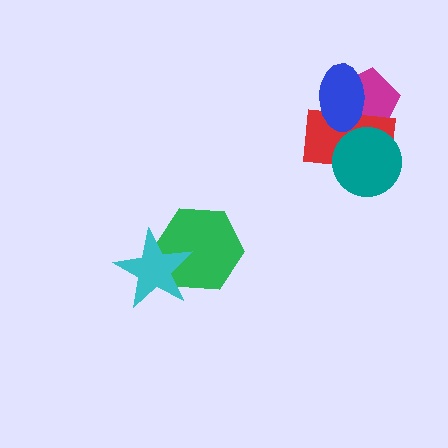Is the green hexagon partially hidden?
Yes, it is partially covered by another shape.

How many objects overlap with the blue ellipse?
2 objects overlap with the blue ellipse.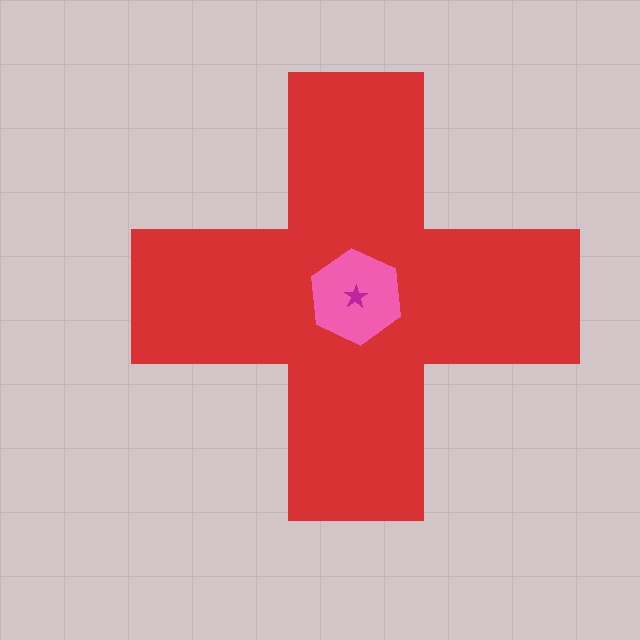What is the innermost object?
The magenta star.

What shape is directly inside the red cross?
The pink hexagon.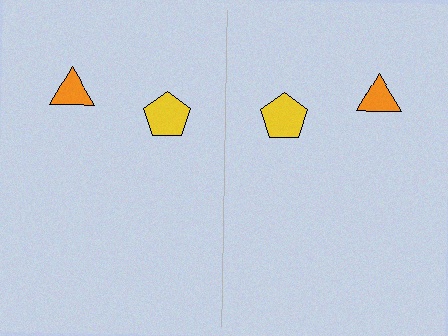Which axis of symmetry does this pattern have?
The pattern has a vertical axis of symmetry running through the center of the image.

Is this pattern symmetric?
Yes, this pattern has bilateral (reflection) symmetry.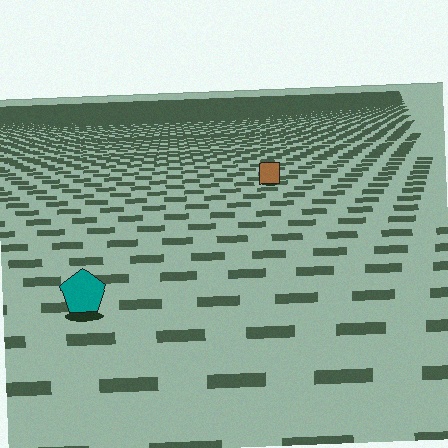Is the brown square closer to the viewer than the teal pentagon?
No. The teal pentagon is closer — you can tell from the texture gradient: the ground texture is coarser near it.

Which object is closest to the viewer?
The teal pentagon is closest. The texture marks near it are larger and more spread out.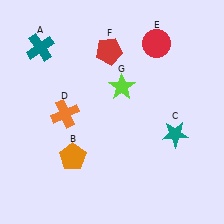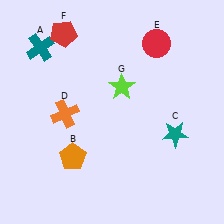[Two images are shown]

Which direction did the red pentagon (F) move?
The red pentagon (F) moved left.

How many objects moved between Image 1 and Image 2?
1 object moved between the two images.